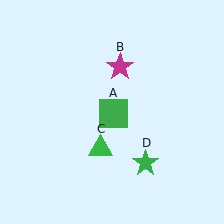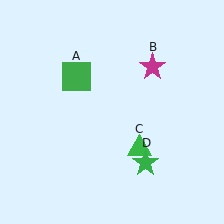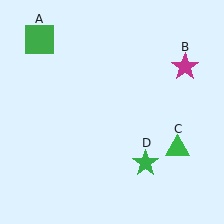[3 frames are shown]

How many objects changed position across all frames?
3 objects changed position: green square (object A), magenta star (object B), green triangle (object C).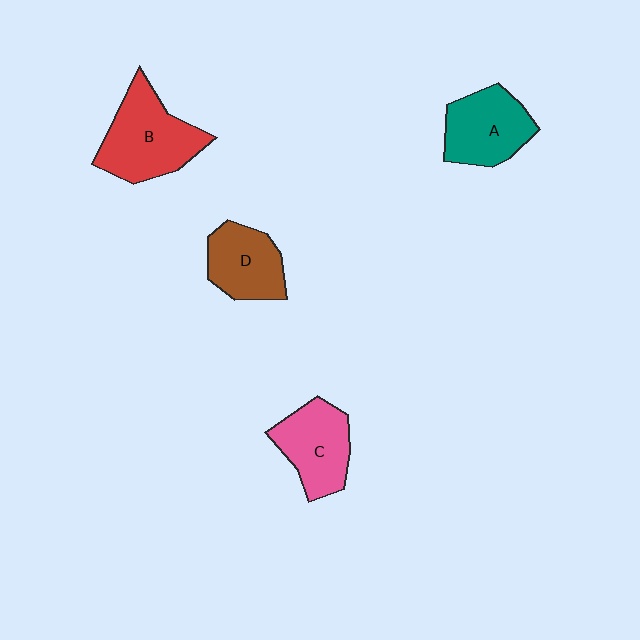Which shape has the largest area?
Shape B (red).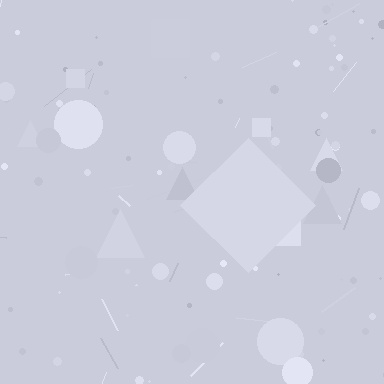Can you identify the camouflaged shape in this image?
The camouflaged shape is a diamond.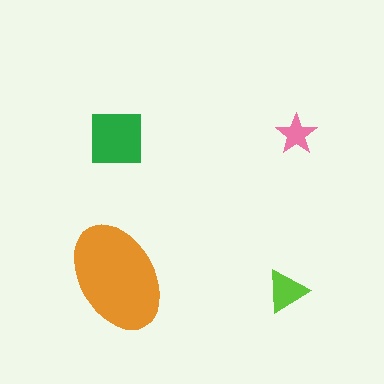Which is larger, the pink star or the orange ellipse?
The orange ellipse.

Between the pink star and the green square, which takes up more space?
The green square.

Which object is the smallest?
The pink star.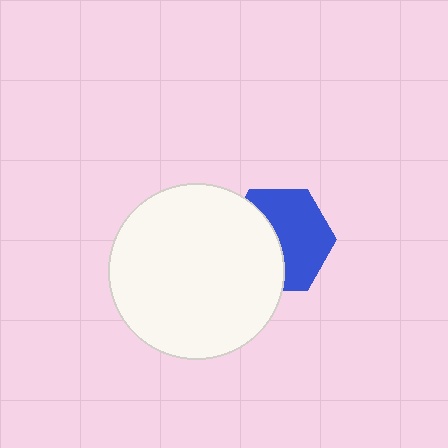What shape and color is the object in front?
The object in front is a white circle.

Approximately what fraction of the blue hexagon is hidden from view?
Roughly 44% of the blue hexagon is hidden behind the white circle.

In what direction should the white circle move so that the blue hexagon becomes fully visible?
The white circle should move left. That is the shortest direction to clear the overlap and leave the blue hexagon fully visible.